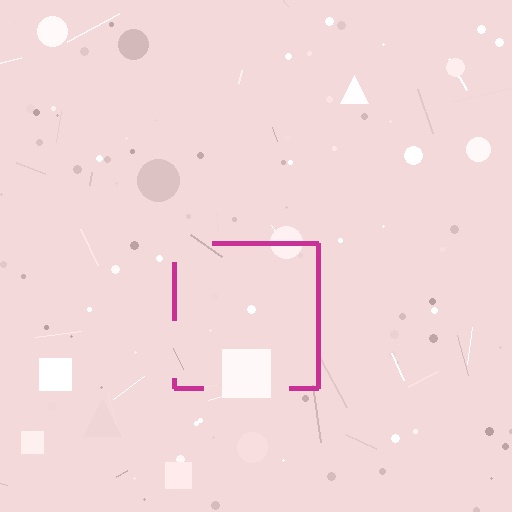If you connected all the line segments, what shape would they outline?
They would outline a square.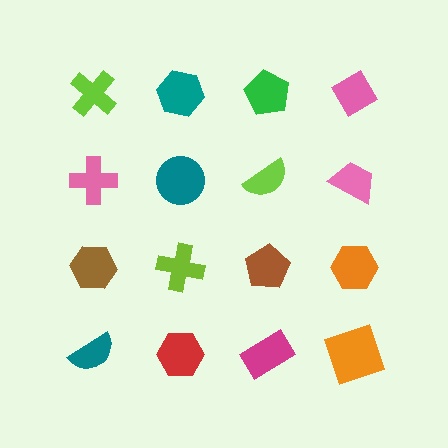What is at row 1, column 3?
A green pentagon.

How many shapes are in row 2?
4 shapes.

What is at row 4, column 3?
A magenta rectangle.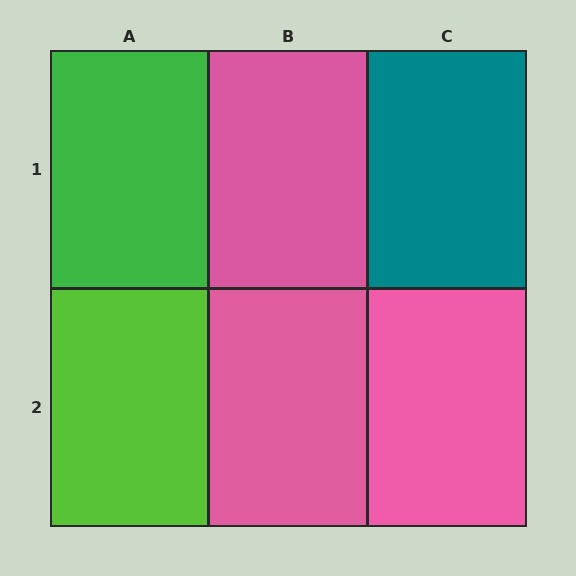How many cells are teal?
1 cell is teal.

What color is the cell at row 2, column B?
Pink.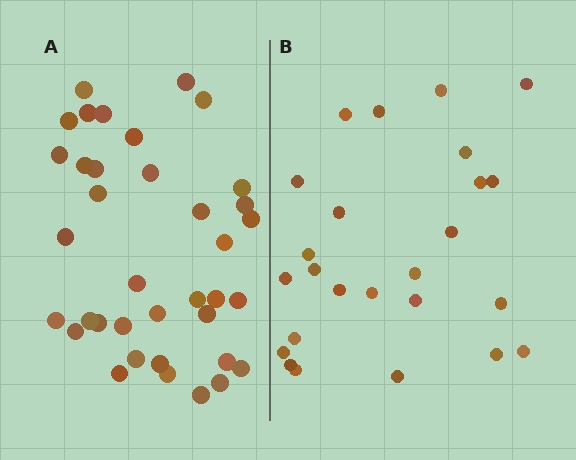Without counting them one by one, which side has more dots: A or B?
Region A (the left region) has more dots.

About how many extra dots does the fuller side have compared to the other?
Region A has roughly 12 or so more dots than region B.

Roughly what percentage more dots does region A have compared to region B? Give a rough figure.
About 50% more.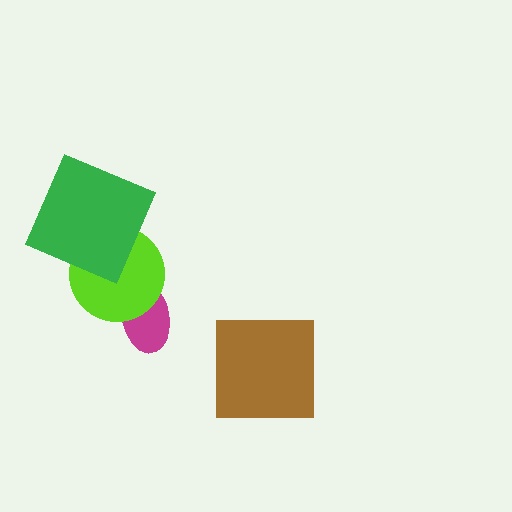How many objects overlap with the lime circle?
2 objects overlap with the lime circle.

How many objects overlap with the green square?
1 object overlaps with the green square.